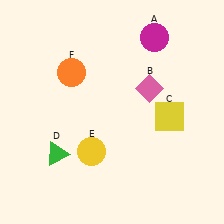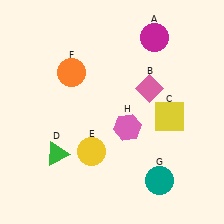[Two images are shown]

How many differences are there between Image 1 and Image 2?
There are 2 differences between the two images.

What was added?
A teal circle (G), a pink hexagon (H) were added in Image 2.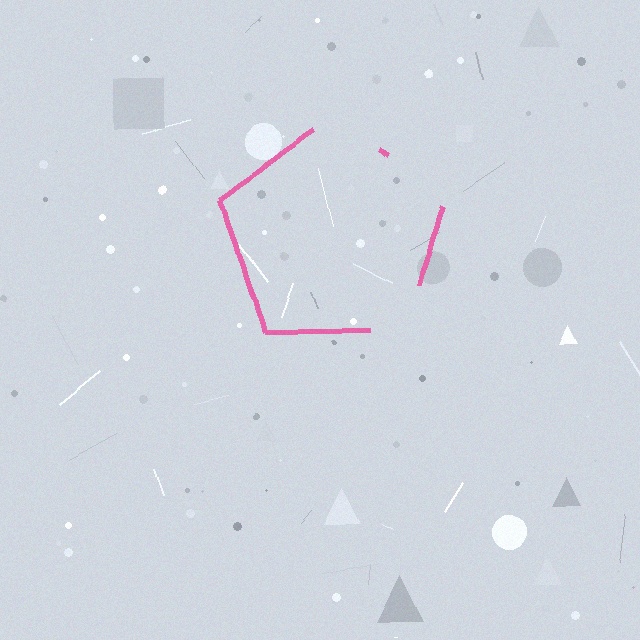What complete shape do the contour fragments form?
The contour fragments form a pentagon.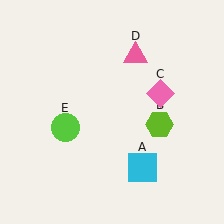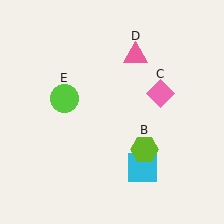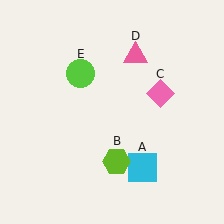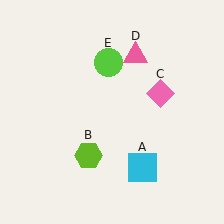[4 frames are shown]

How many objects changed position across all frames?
2 objects changed position: lime hexagon (object B), lime circle (object E).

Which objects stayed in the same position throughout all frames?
Cyan square (object A) and pink diamond (object C) and pink triangle (object D) remained stationary.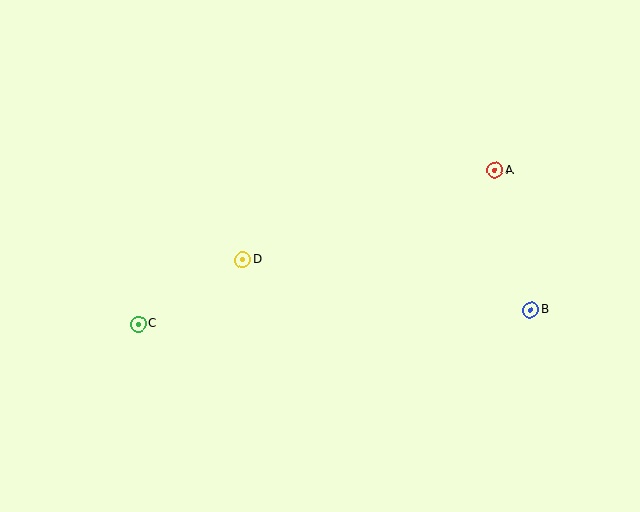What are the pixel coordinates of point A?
Point A is at (495, 170).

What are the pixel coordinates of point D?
Point D is at (243, 259).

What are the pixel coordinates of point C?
Point C is at (138, 324).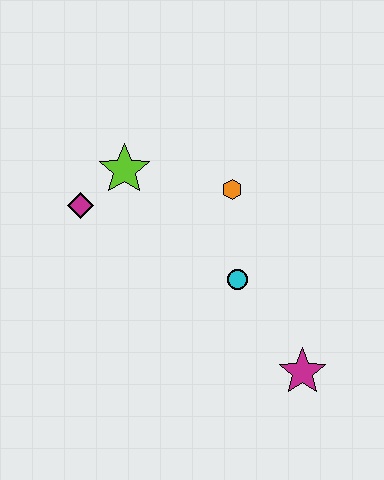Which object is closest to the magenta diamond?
The lime star is closest to the magenta diamond.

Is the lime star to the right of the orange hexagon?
No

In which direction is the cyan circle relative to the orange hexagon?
The cyan circle is below the orange hexagon.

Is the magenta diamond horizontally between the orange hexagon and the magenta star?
No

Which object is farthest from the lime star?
The magenta star is farthest from the lime star.